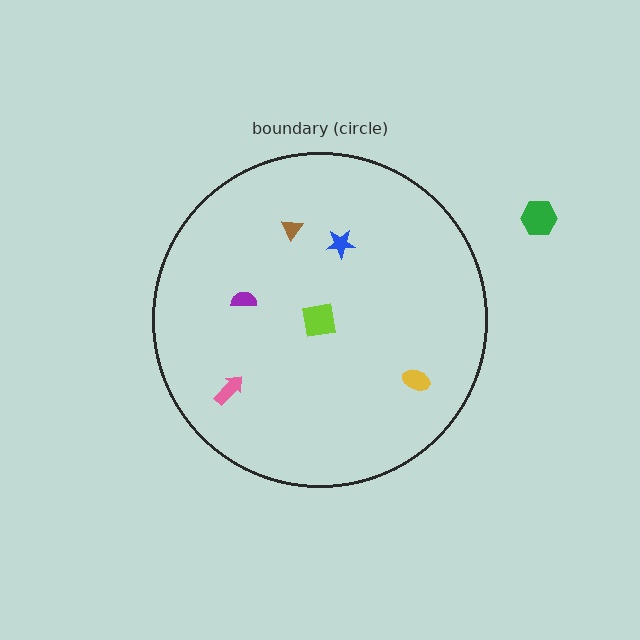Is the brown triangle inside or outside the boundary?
Inside.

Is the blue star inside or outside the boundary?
Inside.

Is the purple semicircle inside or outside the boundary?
Inside.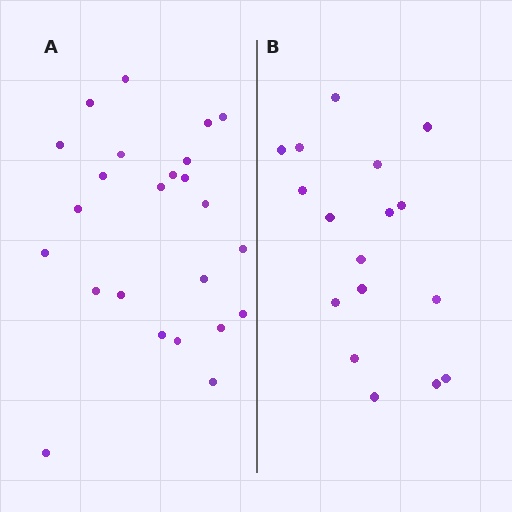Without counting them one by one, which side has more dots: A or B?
Region A (the left region) has more dots.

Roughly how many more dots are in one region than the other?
Region A has roughly 8 or so more dots than region B.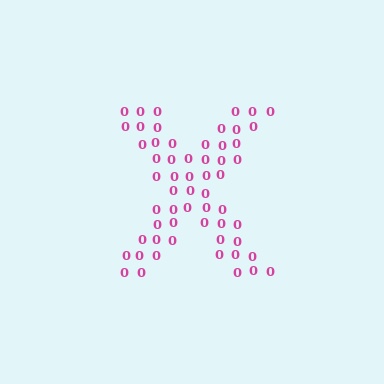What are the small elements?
The small elements are digit 0's.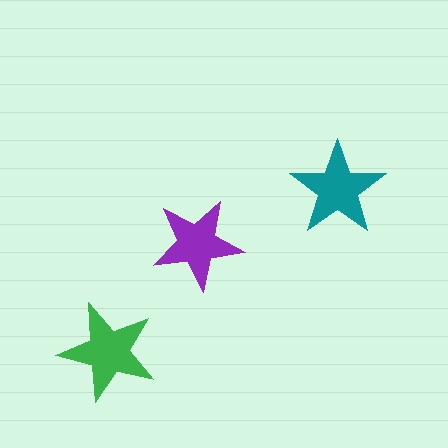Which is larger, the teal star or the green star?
The green one.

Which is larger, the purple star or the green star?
The green one.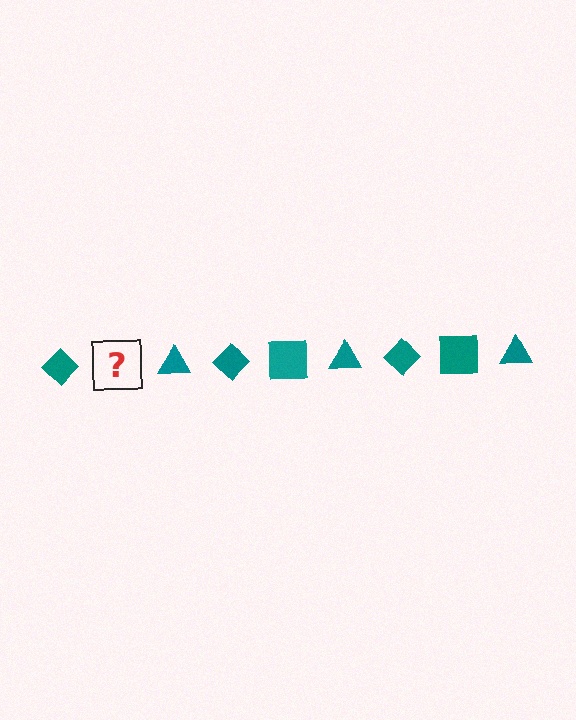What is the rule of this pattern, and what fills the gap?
The rule is that the pattern cycles through diamond, square, triangle shapes in teal. The gap should be filled with a teal square.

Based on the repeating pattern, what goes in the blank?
The blank should be a teal square.